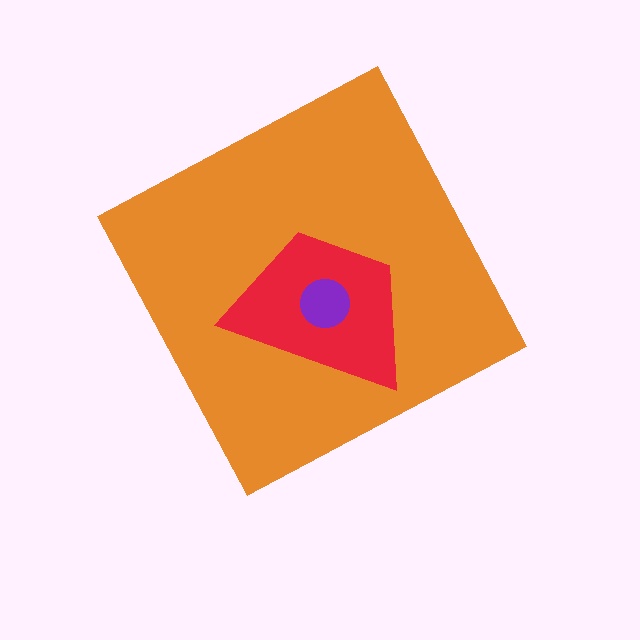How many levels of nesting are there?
3.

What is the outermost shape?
The orange diamond.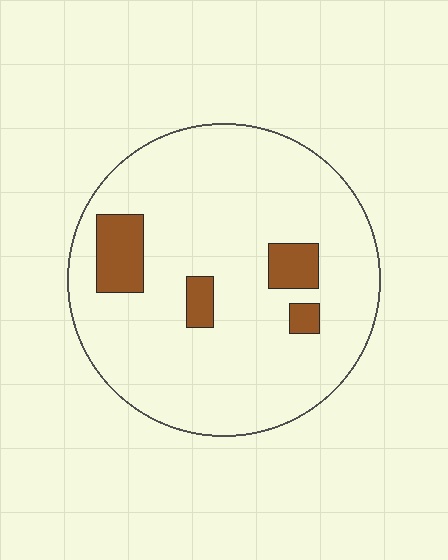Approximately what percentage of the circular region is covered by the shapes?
Approximately 10%.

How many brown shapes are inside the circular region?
4.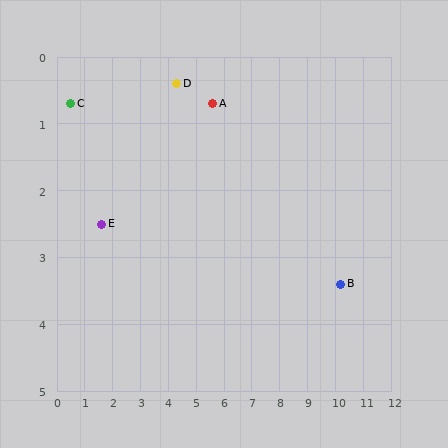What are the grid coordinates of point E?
Point E is at approximately (1.6, 2.5).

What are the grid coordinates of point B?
Point B is at approximately (10.2, 3.4).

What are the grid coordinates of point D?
Point D is at approximately (4.3, 0.4).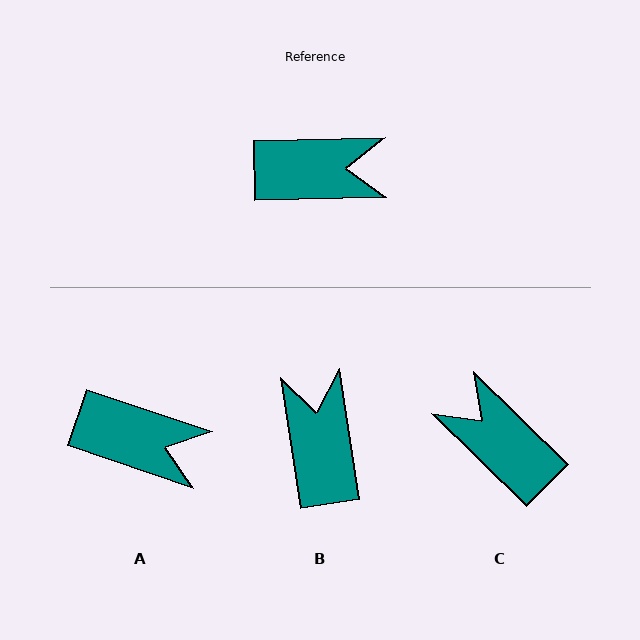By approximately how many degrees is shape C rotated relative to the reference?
Approximately 134 degrees counter-clockwise.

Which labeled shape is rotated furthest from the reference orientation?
C, about 134 degrees away.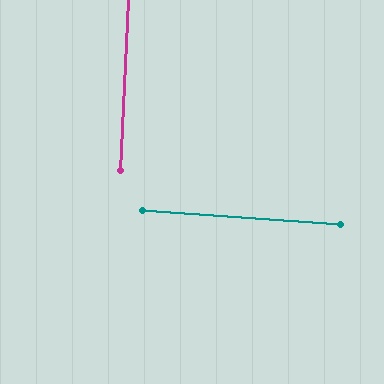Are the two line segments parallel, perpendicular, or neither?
Perpendicular — they meet at approximately 88°.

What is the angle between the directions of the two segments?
Approximately 88 degrees.